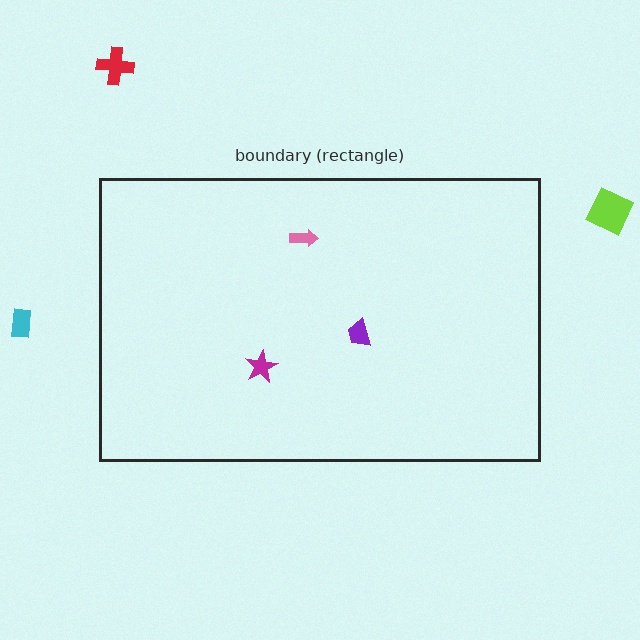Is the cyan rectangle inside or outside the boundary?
Outside.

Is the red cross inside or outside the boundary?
Outside.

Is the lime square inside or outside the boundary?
Outside.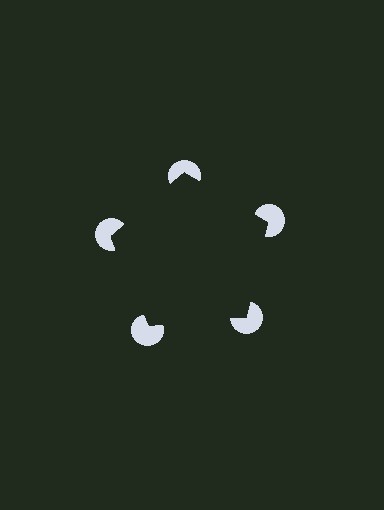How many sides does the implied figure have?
5 sides.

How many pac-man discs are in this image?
There are 5 — one at each vertex of the illusory pentagon.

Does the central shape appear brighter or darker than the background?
It typically appears slightly darker than the background, even though no actual brightness change is drawn.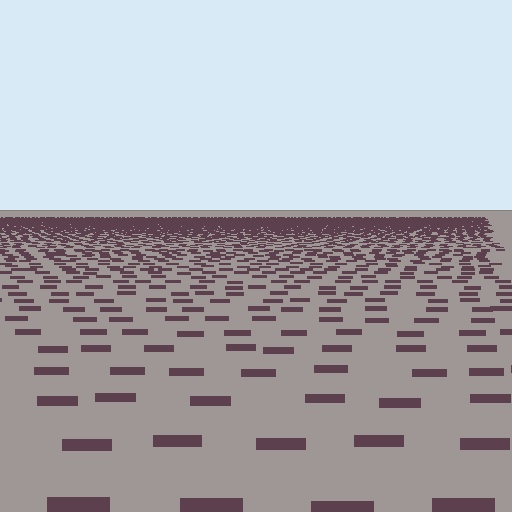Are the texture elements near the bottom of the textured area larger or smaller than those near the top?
Larger. Near the bottom, elements are closer to the viewer and appear at a bigger on-screen size.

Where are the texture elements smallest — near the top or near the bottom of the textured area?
Near the top.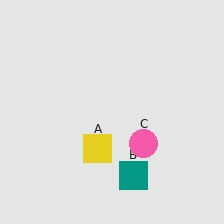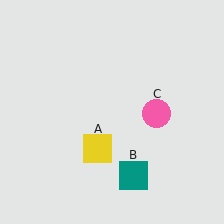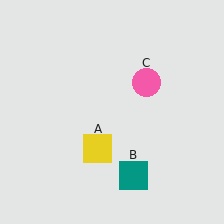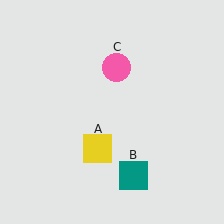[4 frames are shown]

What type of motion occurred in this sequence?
The pink circle (object C) rotated counterclockwise around the center of the scene.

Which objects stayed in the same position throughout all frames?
Yellow square (object A) and teal square (object B) remained stationary.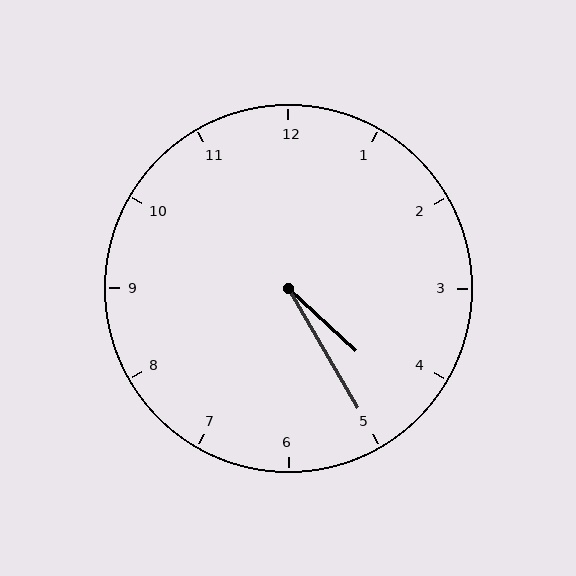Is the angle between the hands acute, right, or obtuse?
It is acute.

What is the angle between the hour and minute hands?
Approximately 18 degrees.